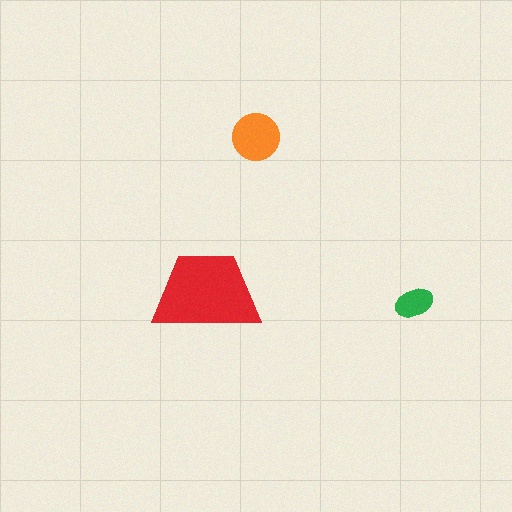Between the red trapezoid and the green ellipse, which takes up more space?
The red trapezoid.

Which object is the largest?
The red trapezoid.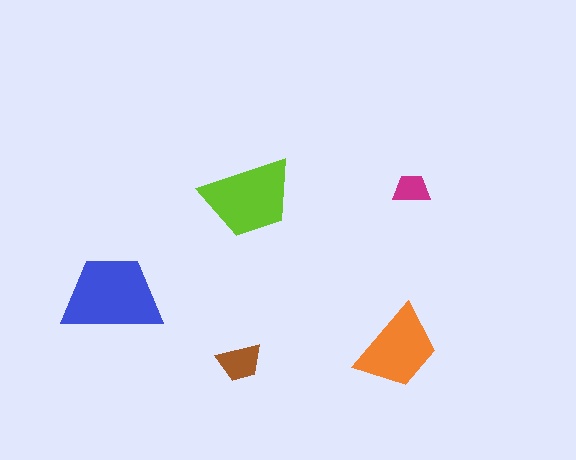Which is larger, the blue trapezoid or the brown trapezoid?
The blue one.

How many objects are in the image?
There are 5 objects in the image.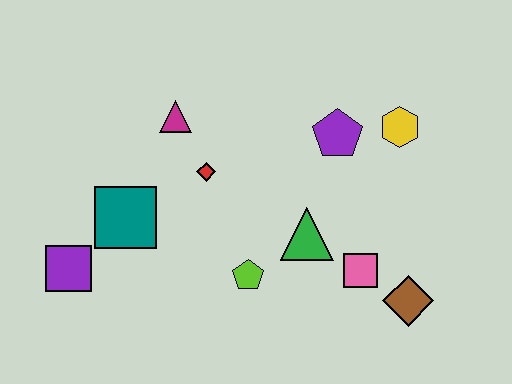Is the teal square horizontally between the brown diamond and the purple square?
Yes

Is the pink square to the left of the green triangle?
No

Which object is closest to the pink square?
The brown diamond is closest to the pink square.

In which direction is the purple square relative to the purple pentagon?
The purple square is to the left of the purple pentagon.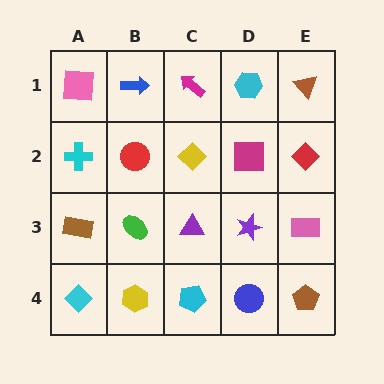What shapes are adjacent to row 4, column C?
A purple triangle (row 3, column C), a yellow hexagon (row 4, column B), a blue circle (row 4, column D).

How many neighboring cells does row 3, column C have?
4.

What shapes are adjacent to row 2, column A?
A pink square (row 1, column A), a brown rectangle (row 3, column A), a red circle (row 2, column B).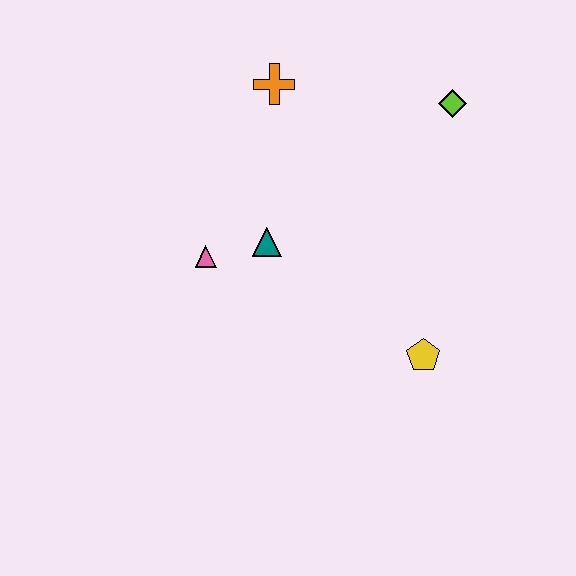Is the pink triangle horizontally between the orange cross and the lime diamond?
No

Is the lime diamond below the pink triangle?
No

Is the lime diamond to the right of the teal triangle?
Yes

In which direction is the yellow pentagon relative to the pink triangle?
The yellow pentagon is to the right of the pink triangle.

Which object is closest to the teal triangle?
The pink triangle is closest to the teal triangle.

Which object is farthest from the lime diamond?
The pink triangle is farthest from the lime diamond.